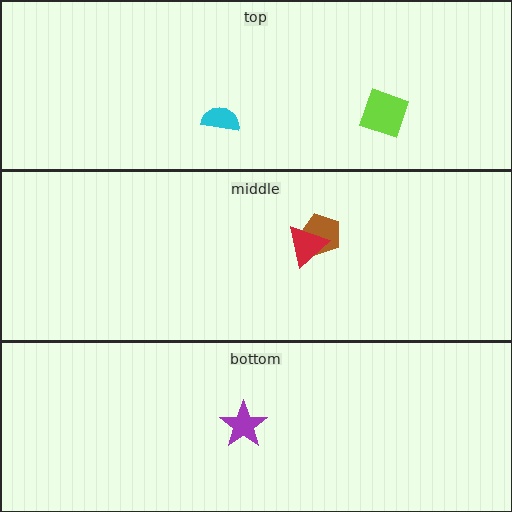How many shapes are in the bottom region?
1.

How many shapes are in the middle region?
2.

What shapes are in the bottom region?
The purple star.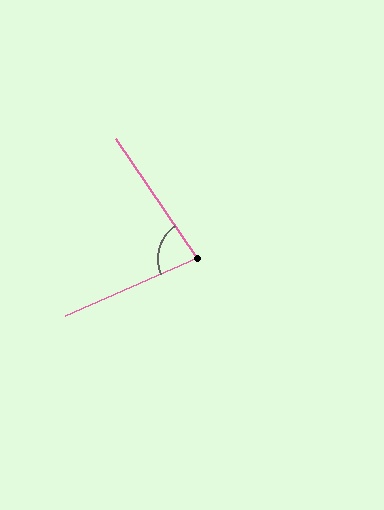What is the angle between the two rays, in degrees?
Approximately 79 degrees.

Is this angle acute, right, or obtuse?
It is acute.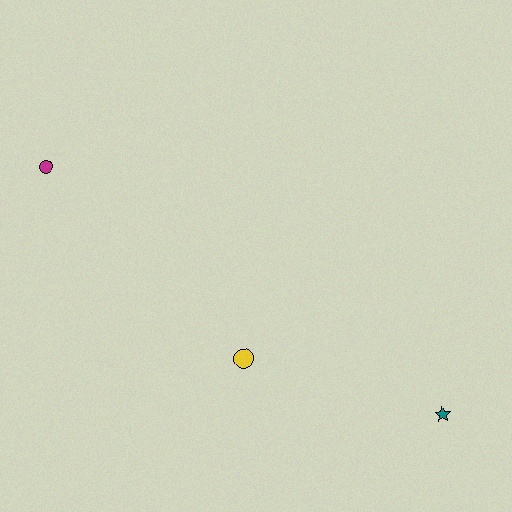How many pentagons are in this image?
There are no pentagons.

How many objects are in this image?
There are 3 objects.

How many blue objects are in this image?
There are no blue objects.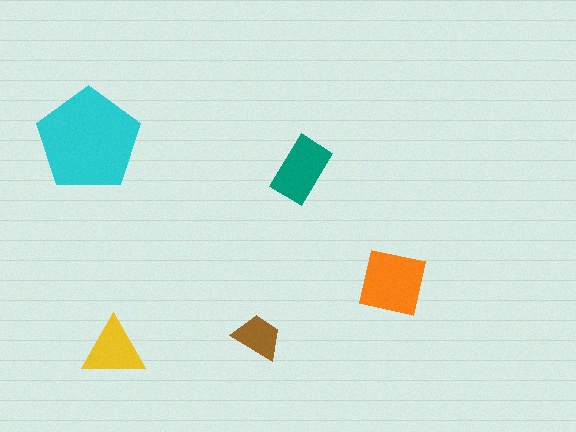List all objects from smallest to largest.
The brown trapezoid, the yellow triangle, the teal rectangle, the orange square, the cyan pentagon.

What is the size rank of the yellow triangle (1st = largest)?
4th.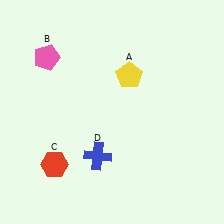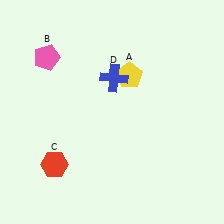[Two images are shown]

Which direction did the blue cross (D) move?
The blue cross (D) moved up.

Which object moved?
The blue cross (D) moved up.